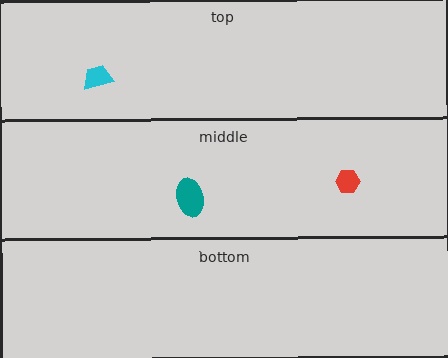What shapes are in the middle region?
The red hexagon, the teal ellipse.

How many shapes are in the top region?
1.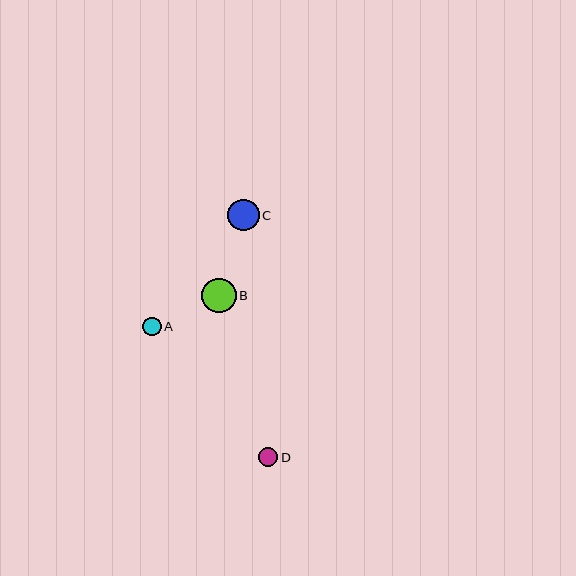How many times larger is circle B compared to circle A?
Circle B is approximately 1.9 times the size of circle A.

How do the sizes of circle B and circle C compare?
Circle B and circle C are approximately the same size.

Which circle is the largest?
Circle B is the largest with a size of approximately 35 pixels.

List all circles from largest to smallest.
From largest to smallest: B, C, D, A.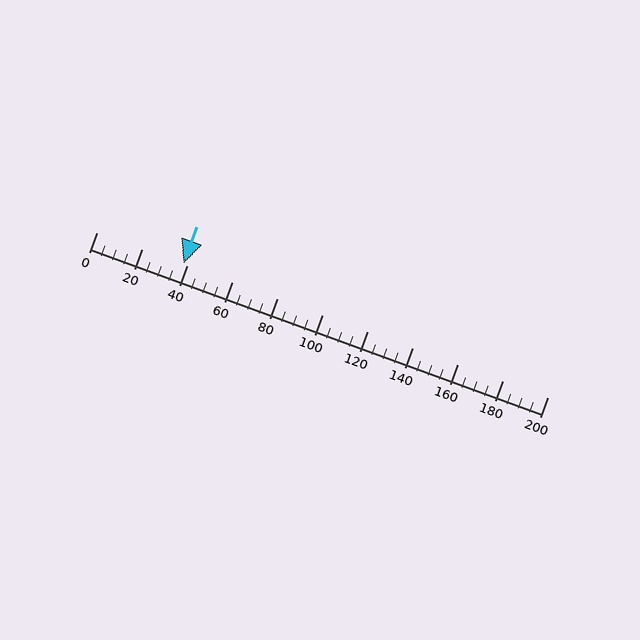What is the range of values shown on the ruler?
The ruler shows values from 0 to 200.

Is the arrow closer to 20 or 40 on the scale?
The arrow is closer to 40.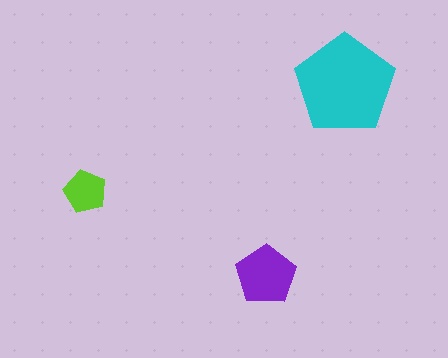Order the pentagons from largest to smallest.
the cyan one, the purple one, the lime one.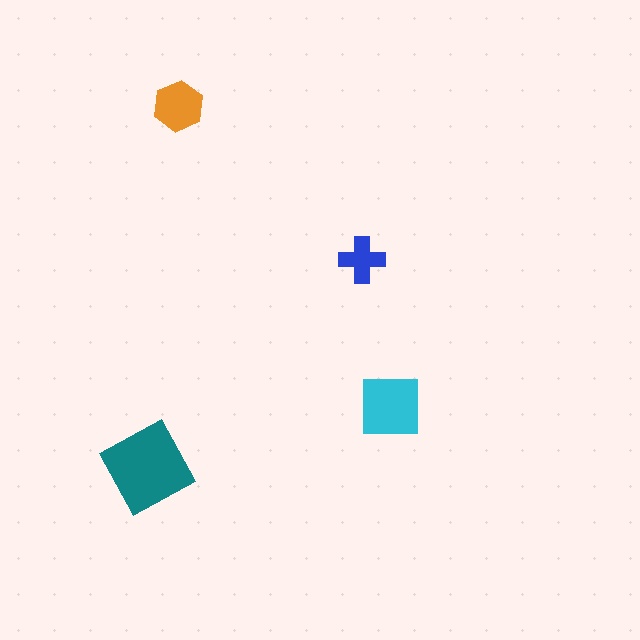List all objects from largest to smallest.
The teal diamond, the cyan square, the orange hexagon, the blue cross.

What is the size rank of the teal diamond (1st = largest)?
1st.